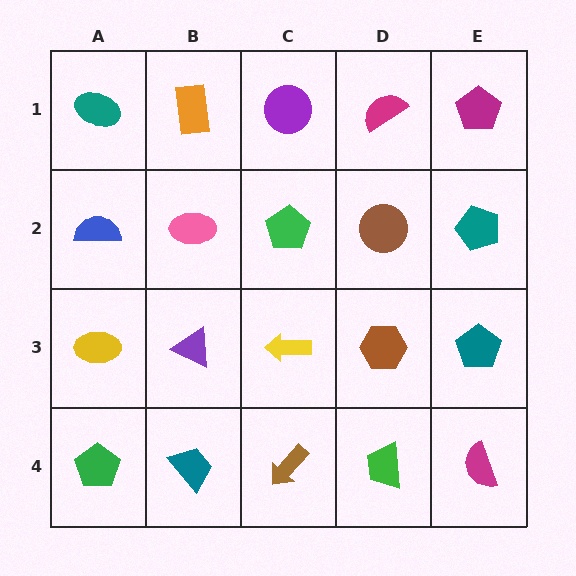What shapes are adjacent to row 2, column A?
A teal ellipse (row 1, column A), a yellow ellipse (row 3, column A), a pink ellipse (row 2, column B).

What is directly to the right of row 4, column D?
A magenta semicircle.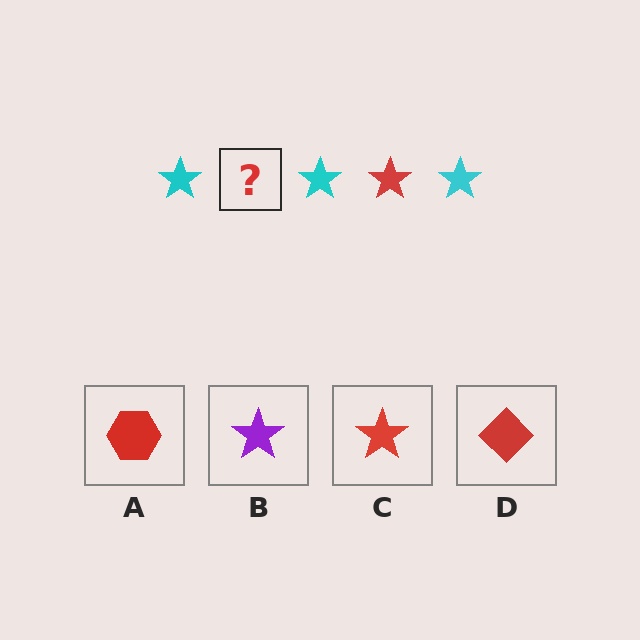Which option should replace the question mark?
Option C.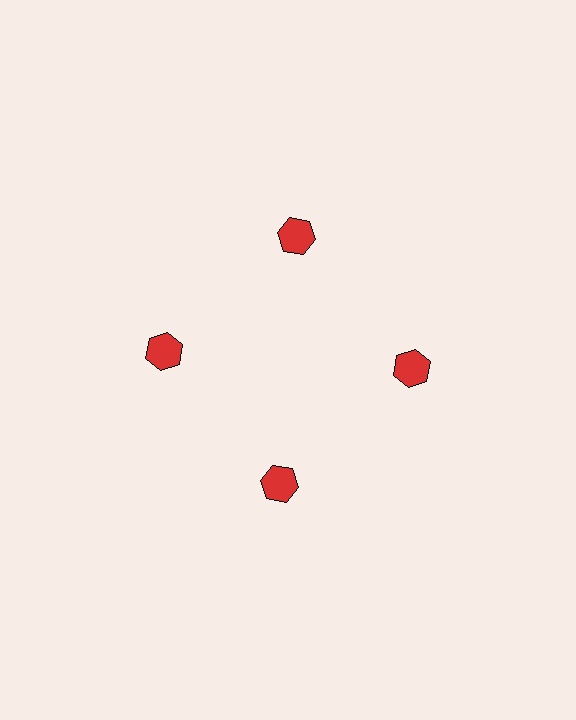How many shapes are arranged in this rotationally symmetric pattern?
There are 4 shapes, arranged in 4 groups of 1.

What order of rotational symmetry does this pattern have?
This pattern has 4-fold rotational symmetry.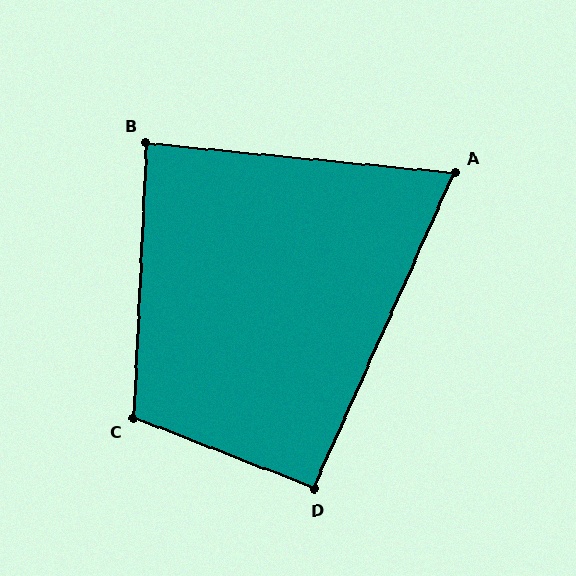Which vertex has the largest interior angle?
C, at approximately 108 degrees.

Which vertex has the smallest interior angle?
A, at approximately 72 degrees.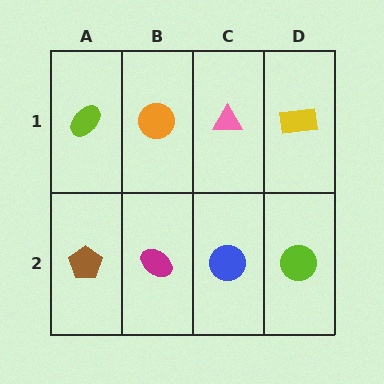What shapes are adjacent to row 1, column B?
A magenta ellipse (row 2, column B), a lime ellipse (row 1, column A), a pink triangle (row 1, column C).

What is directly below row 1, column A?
A brown pentagon.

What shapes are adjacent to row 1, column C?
A blue circle (row 2, column C), an orange circle (row 1, column B), a yellow rectangle (row 1, column D).